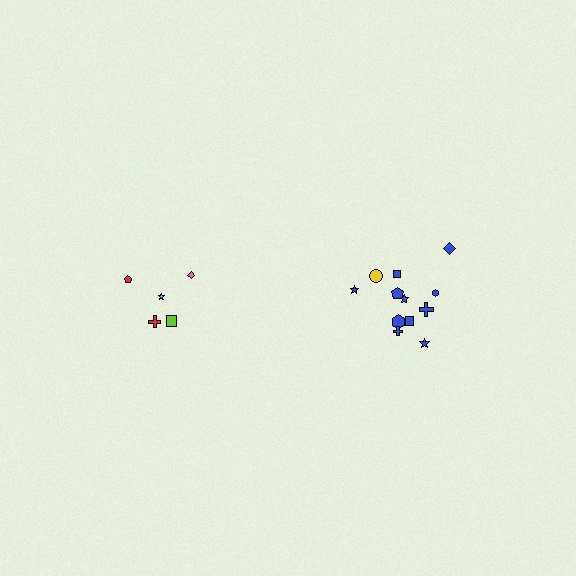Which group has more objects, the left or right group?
The right group.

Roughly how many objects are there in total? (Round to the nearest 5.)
Roughly 15 objects in total.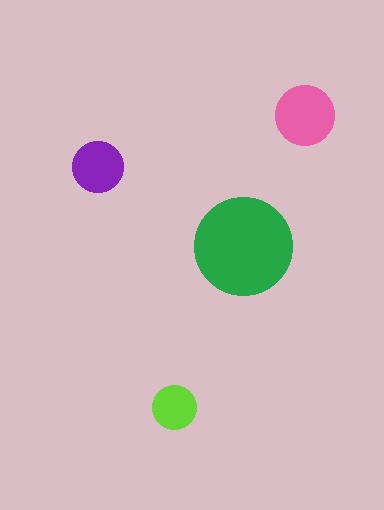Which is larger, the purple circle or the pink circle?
The pink one.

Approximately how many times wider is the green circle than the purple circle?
About 2 times wider.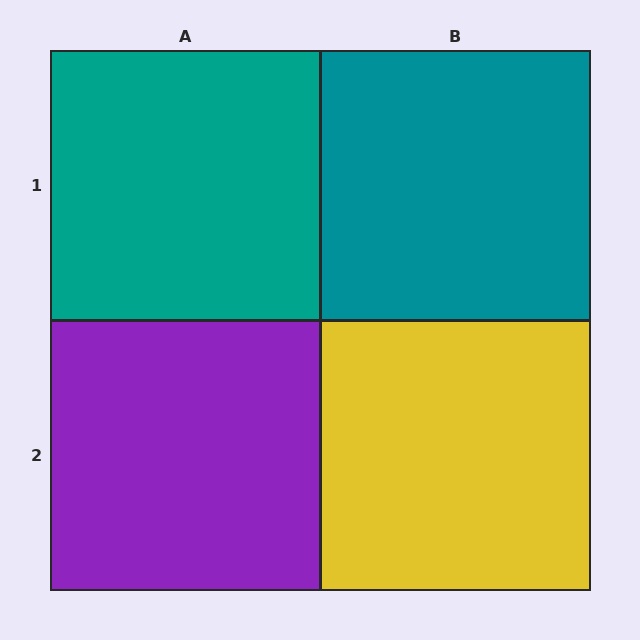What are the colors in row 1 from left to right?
Teal, teal.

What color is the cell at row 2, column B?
Yellow.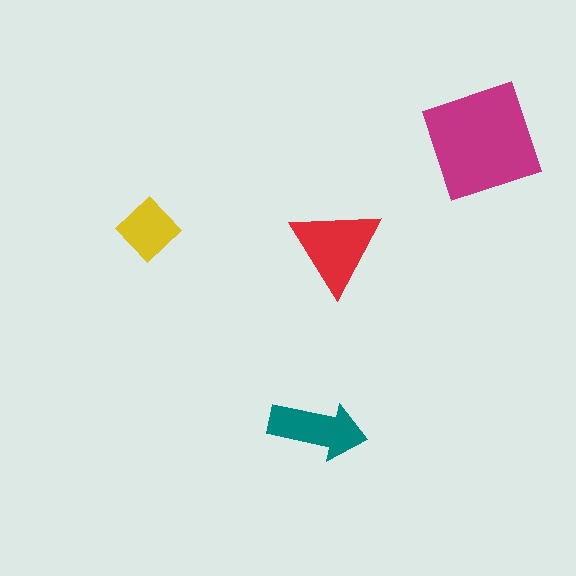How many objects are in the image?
There are 4 objects in the image.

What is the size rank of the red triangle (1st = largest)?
2nd.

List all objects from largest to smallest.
The magenta square, the red triangle, the teal arrow, the yellow diamond.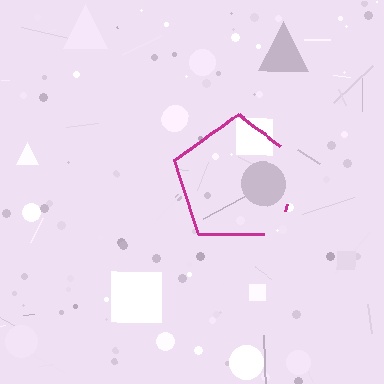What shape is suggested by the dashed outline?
The dashed outline suggests a pentagon.